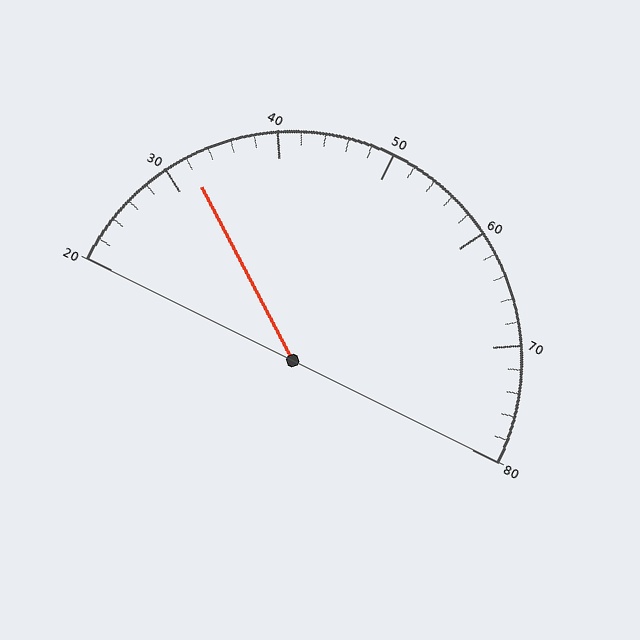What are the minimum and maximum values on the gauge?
The gauge ranges from 20 to 80.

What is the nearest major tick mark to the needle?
The nearest major tick mark is 30.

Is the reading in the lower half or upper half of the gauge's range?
The reading is in the lower half of the range (20 to 80).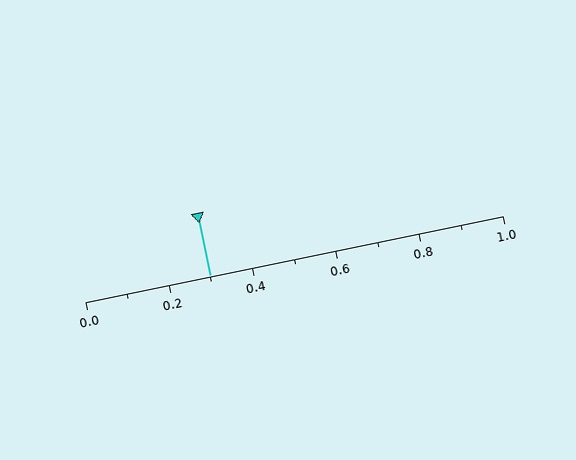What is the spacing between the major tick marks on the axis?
The major ticks are spaced 0.2 apart.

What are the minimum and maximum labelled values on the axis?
The axis runs from 0.0 to 1.0.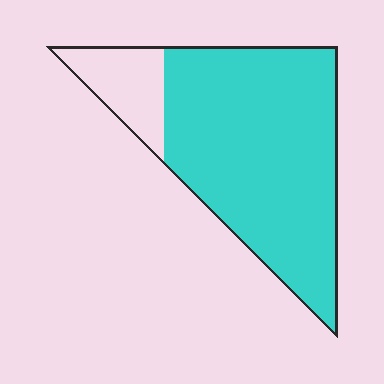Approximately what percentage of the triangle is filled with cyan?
Approximately 85%.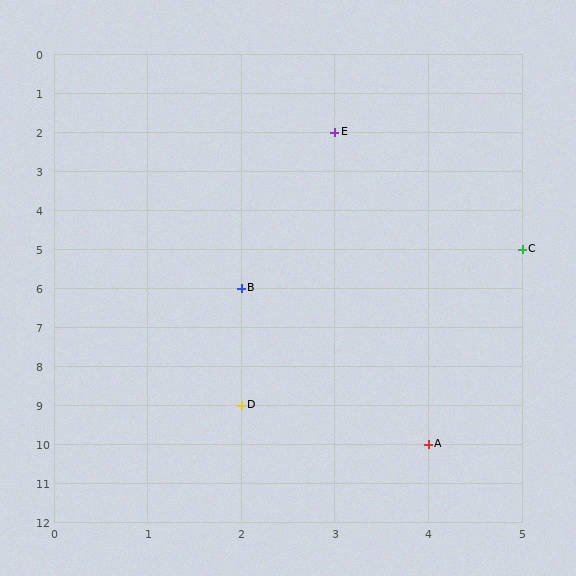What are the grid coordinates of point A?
Point A is at grid coordinates (4, 10).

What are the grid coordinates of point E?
Point E is at grid coordinates (3, 2).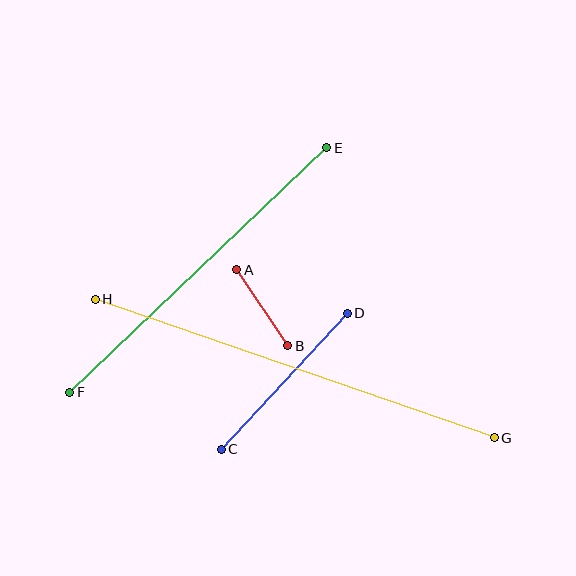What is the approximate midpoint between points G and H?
The midpoint is at approximately (295, 368) pixels.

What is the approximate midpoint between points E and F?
The midpoint is at approximately (198, 270) pixels.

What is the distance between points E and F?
The distance is approximately 355 pixels.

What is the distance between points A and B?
The distance is approximately 91 pixels.